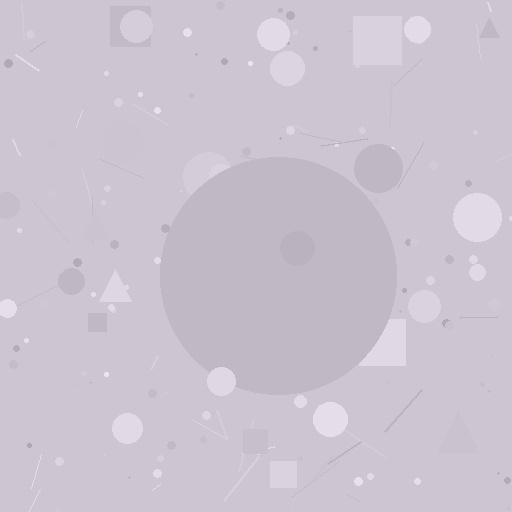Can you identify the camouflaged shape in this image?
The camouflaged shape is a circle.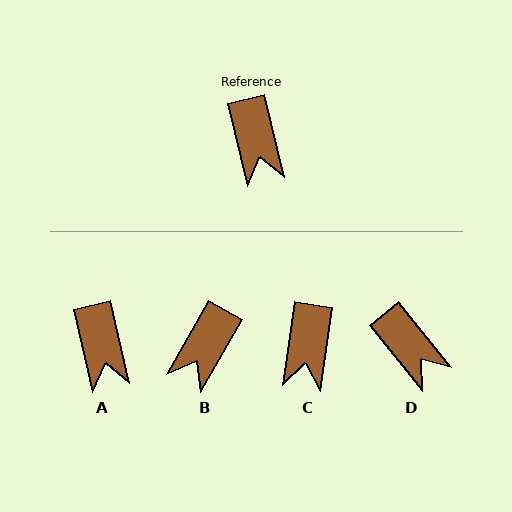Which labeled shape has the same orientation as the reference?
A.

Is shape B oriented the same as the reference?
No, it is off by about 43 degrees.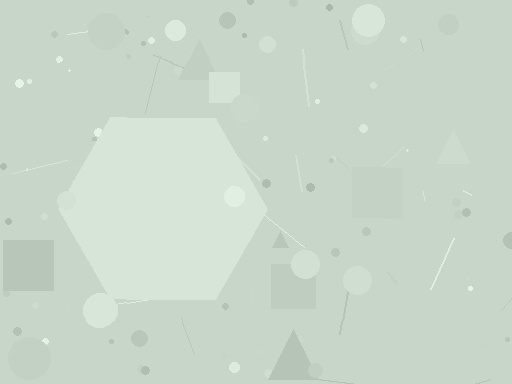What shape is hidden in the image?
A hexagon is hidden in the image.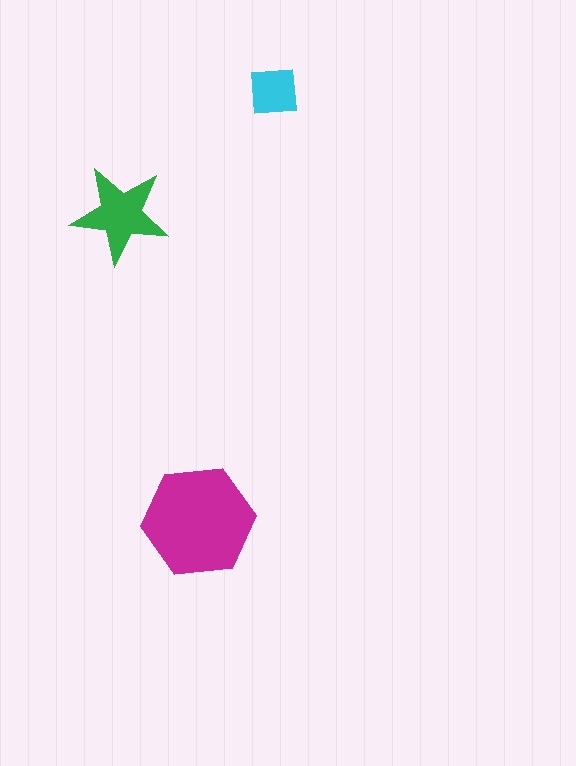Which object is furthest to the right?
The cyan square is rightmost.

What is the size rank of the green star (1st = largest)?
2nd.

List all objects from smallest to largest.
The cyan square, the green star, the magenta hexagon.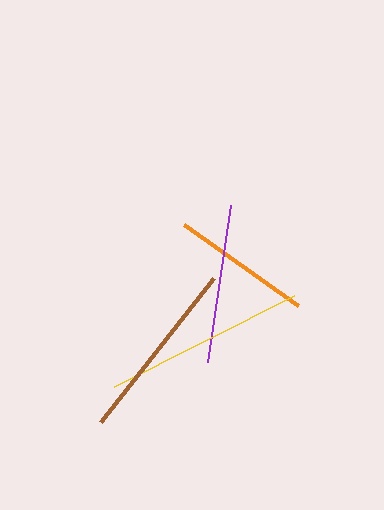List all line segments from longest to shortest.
From longest to shortest: yellow, brown, purple, orange.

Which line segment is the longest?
The yellow line is the longest at approximately 201 pixels.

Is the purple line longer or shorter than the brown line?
The brown line is longer than the purple line.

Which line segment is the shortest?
The orange line is the shortest at approximately 140 pixels.